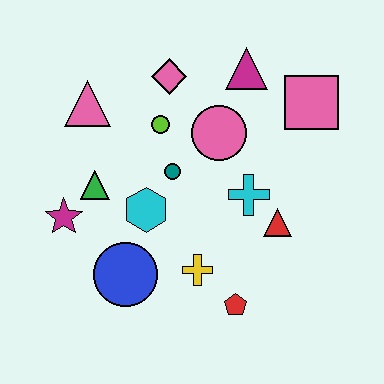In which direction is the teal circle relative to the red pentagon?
The teal circle is above the red pentagon.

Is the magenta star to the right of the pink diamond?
No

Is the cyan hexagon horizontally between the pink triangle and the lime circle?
Yes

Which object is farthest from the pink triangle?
The red pentagon is farthest from the pink triangle.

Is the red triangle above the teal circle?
No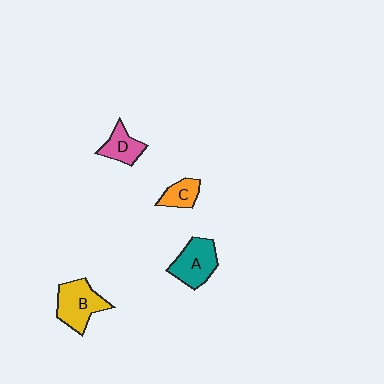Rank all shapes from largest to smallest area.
From largest to smallest: B (yellow), A (teal), D (pink), C (orange).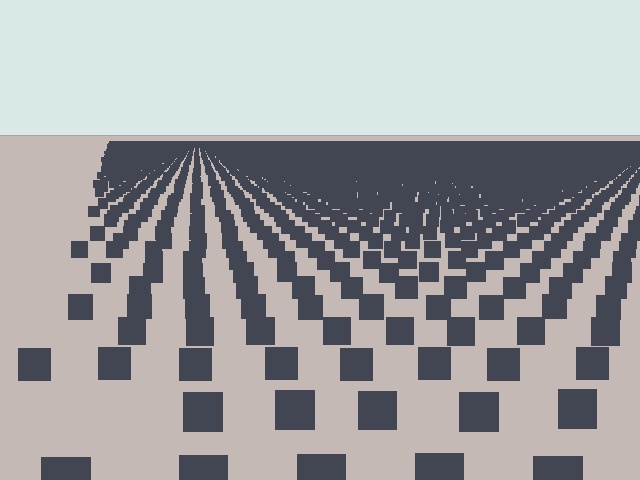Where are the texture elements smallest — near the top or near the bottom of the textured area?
Near the top.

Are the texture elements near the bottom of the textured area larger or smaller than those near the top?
Larger. Near the bottom, elements are closer to the viewer and appear at a bigger on-screen size.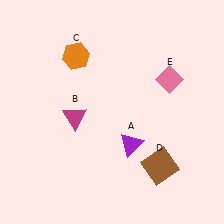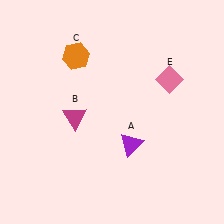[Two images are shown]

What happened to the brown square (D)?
The brown square (D) was removed in Image 2. It was in the bottom-right area of Image 1.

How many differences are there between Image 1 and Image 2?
There is 1 difference between the two images.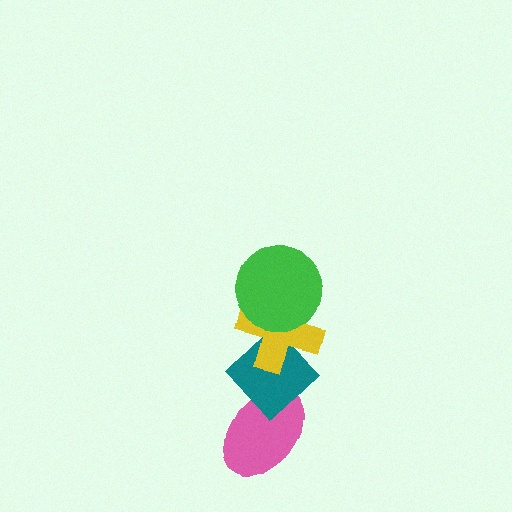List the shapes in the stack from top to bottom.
From top to bottom: the green circle, the yellow cross, the teal diamond, the pink ellipse.